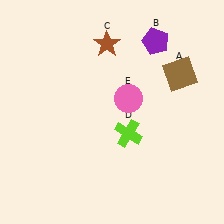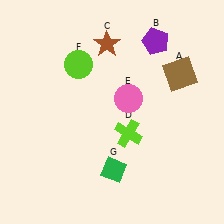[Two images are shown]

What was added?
A lime circle (F), a green diamond (G) were added in Image 2.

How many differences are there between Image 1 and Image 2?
There are 2 differences between the two images.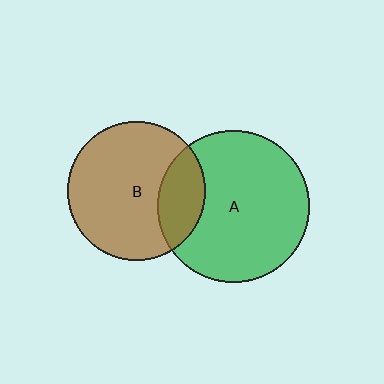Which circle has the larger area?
Circle A (green).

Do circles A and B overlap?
Yes.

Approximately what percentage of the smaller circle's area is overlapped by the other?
Approximately 25%.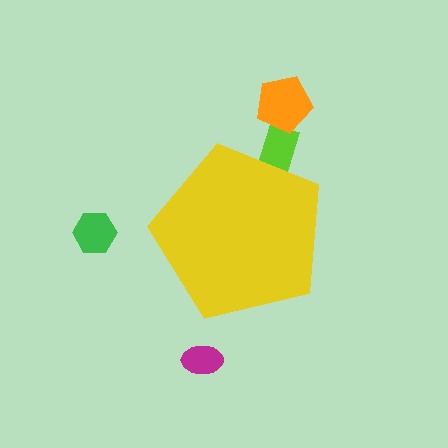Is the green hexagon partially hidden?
No, the green hexagon is fully visible.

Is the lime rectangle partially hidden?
Yes, the lime rectangle is partially hidden behind the yellow pentagon.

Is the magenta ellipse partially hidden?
No, the magenta ellipse is fully visible.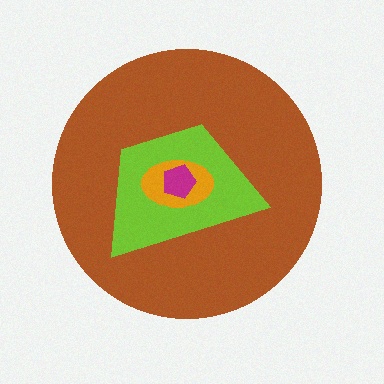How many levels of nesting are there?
4.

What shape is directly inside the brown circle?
The lime trapezoid.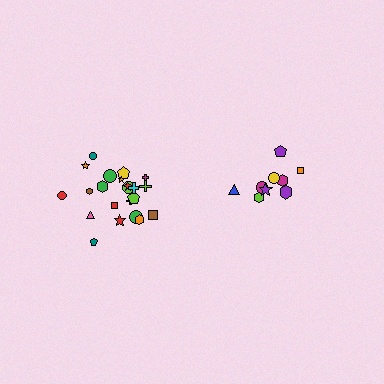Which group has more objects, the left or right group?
The left group.